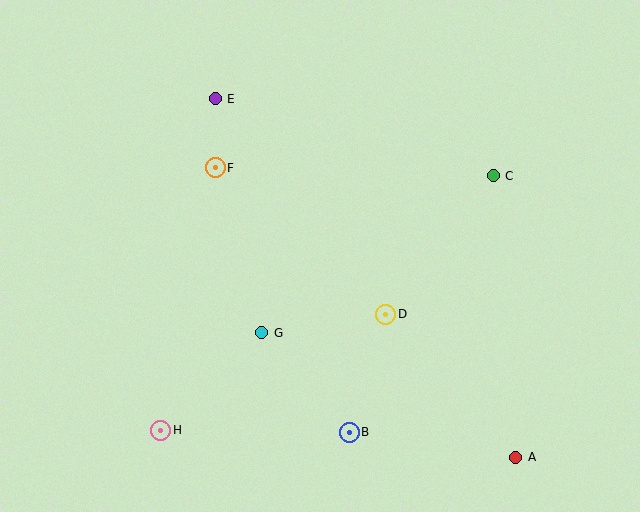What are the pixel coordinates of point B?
Point B is at (349, 432).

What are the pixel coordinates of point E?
Point E is at (215, 99).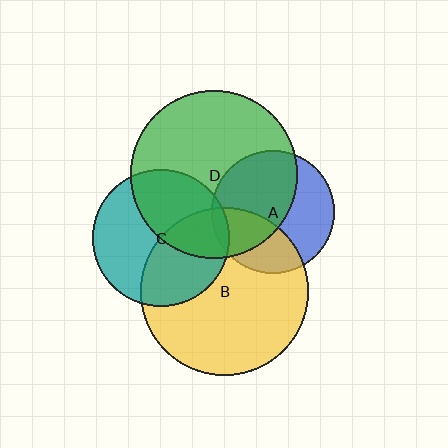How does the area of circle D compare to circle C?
Approximately 1.5 times.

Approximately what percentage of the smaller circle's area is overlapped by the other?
Approximately 40%.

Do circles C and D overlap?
Yes.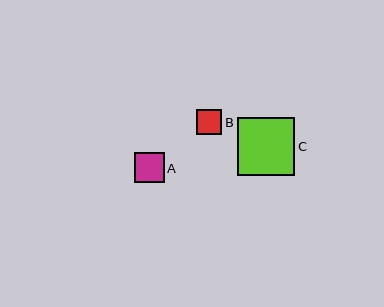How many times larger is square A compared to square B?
Square A is approximately 1.2 times the size of square B.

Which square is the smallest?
Square B is the smallest with a size of approximately 25 pixels.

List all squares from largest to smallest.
From largest to smallest: C, A, B.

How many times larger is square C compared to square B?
Square C is approximately 2.3 times the size of square B.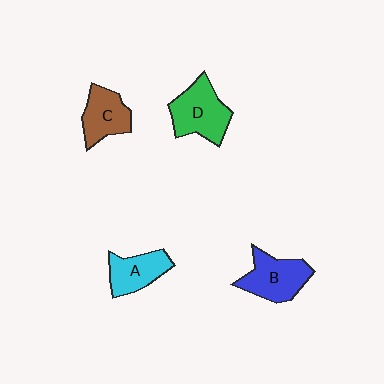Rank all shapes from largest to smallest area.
From largest to smallest: D (green), B (blue), C (brown), A (cyan).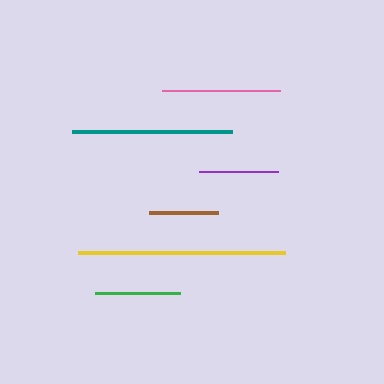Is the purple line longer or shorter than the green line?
The green line is longer than the purple line.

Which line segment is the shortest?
The brown line is the shortest at approximately 70 pixels.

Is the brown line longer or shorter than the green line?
The green line is longer than the brown line.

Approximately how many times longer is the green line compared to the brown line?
The green line is approximately 1.2 times the length of the brown line.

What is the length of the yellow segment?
The yellow segment is approximately 207 pixels long.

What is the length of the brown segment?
The brown segment is approximately 70 pixels long.